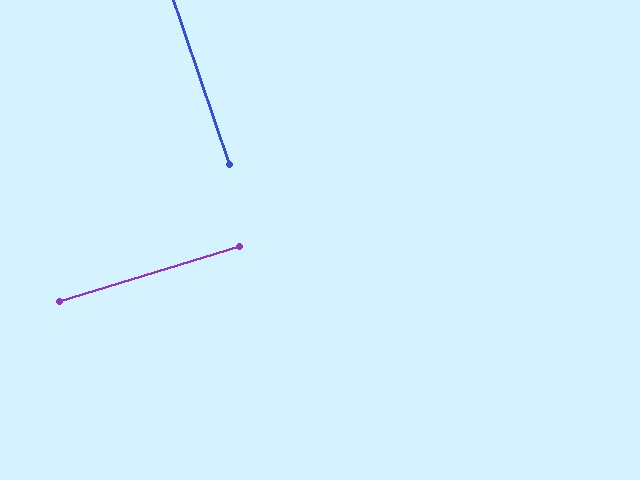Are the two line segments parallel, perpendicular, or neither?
Perpendicular — they meet at approximately 88°.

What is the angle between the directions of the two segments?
Approximately 88 degrees.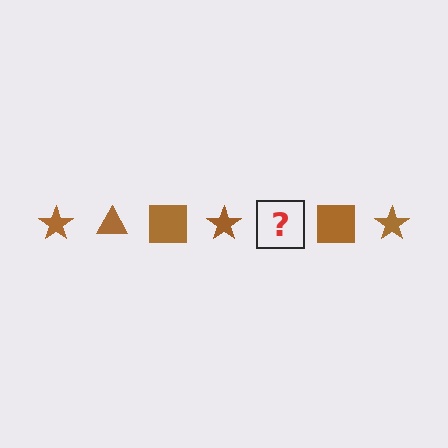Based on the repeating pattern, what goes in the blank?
The blank should be a brown triangle.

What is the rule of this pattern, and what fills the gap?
The rule is that the pattern cycles through star, triangle, square shapes in brown. The gap should be filled with a brown triangle.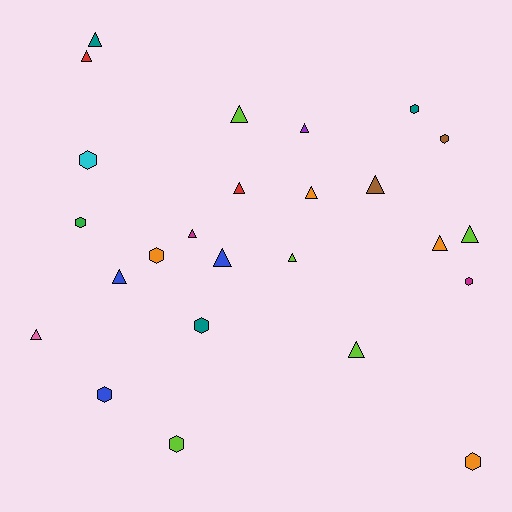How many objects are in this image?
There are 25 objects.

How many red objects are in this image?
There are 2 red objects.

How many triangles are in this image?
There are 15 triangles.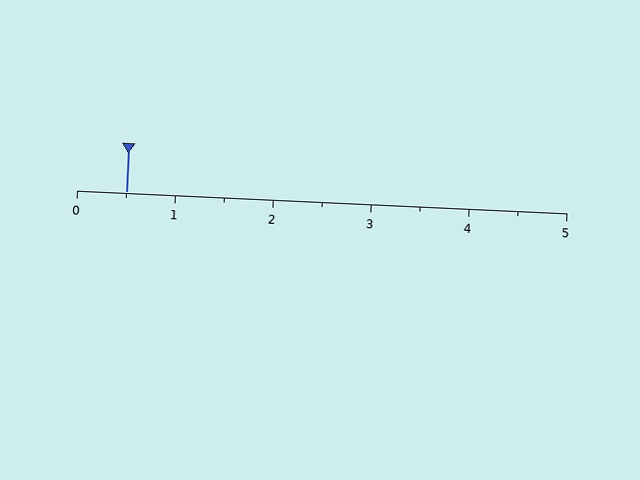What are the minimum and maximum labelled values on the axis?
The axis runs from 0 to 5.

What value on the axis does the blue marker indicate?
The marker indicates approximately 0.5.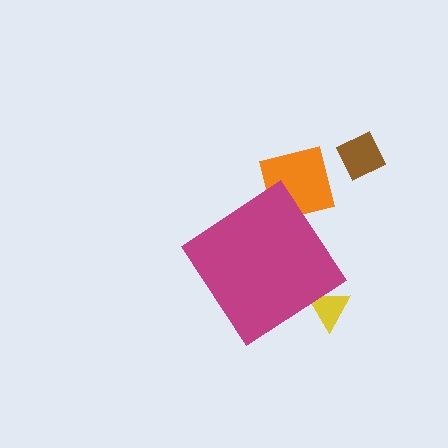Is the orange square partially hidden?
Yes, the orange square is partially hidden behind the magenta diamond.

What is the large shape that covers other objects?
A magenta diamond.